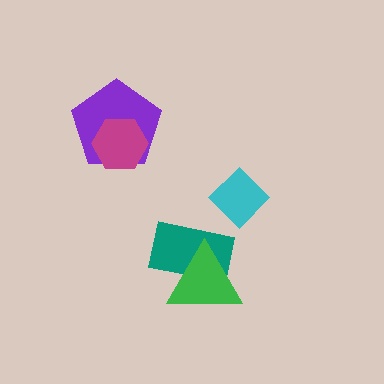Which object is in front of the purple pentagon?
The magenta hexagon is in front of the purple pentagon.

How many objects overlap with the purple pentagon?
1 object overlaps with the purple pentagon.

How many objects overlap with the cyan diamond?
0 objects overlap with the cyan diamond.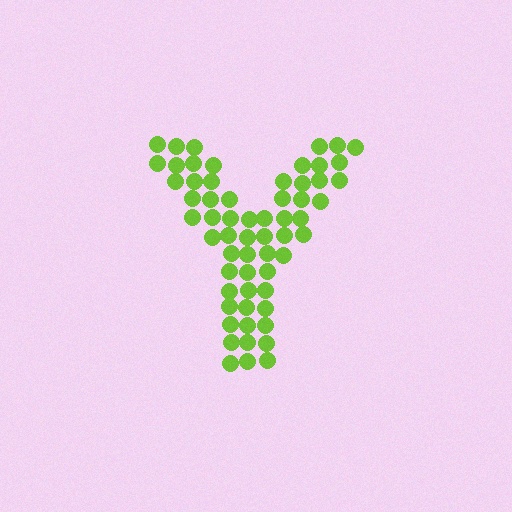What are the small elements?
The small elements are circles.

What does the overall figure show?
The overall figure shows the letter Y.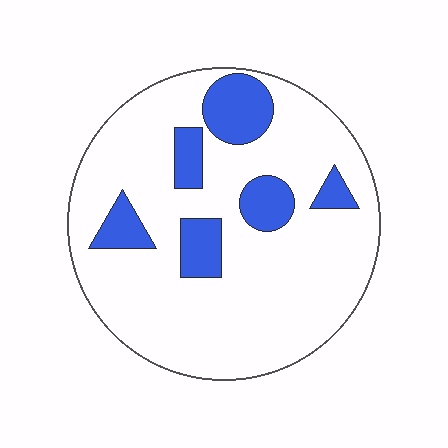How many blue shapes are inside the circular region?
6.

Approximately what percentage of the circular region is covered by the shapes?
Approximately 20%.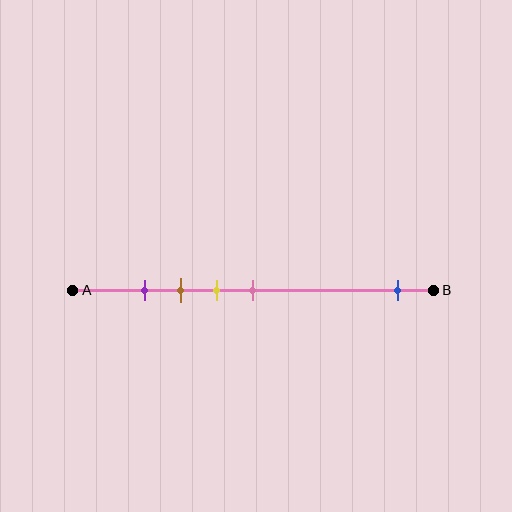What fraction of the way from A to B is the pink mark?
The pink mark is approximately 50% (0.5) of the way from A to B.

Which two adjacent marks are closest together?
The purple and brown marks are the closest adjacent pair.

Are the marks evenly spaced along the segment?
No, the marks are not evenly spaced.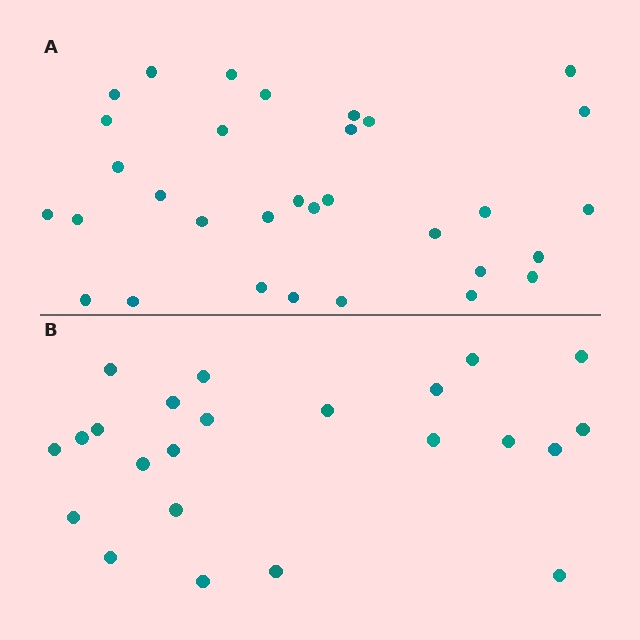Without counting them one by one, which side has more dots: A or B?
Region A (the top region) has more dots.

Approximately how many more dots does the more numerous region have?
Region A has roughly 8 or so more dots than region B.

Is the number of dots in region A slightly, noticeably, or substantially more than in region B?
Region A has noticeably more, but not dramatically so. The ratio is roughly 1.4 to 1.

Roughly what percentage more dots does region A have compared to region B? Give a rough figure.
About 40% more.